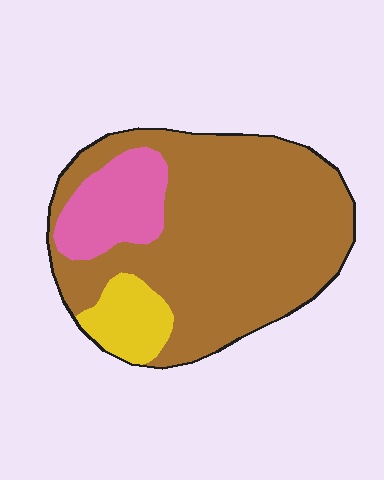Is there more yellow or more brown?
Brown.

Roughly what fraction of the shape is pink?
Pink takes up less than a quarter of the shape.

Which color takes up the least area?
Yellow, at roughly 10%.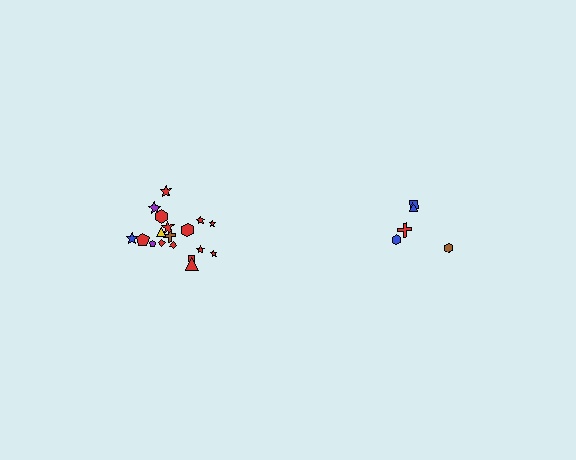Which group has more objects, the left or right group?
The left group.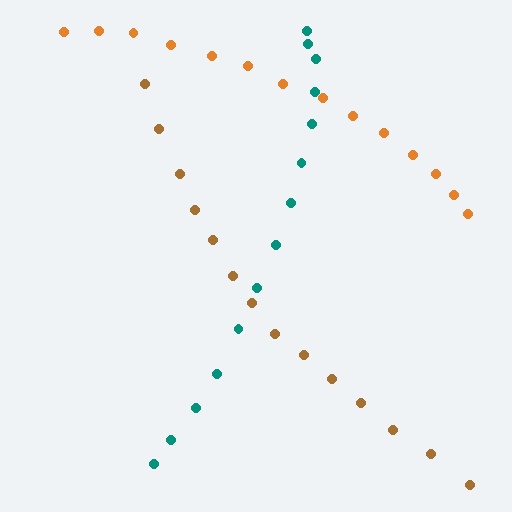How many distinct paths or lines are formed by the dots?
There are 3 distinct paths.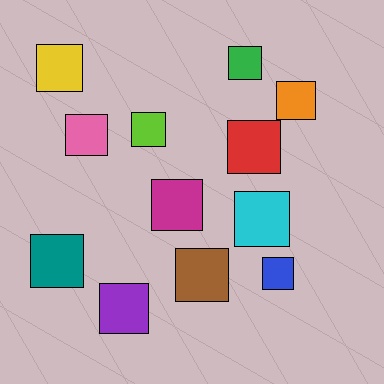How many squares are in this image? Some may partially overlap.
There are 12 squares.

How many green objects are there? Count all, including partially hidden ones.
There is 1 green object.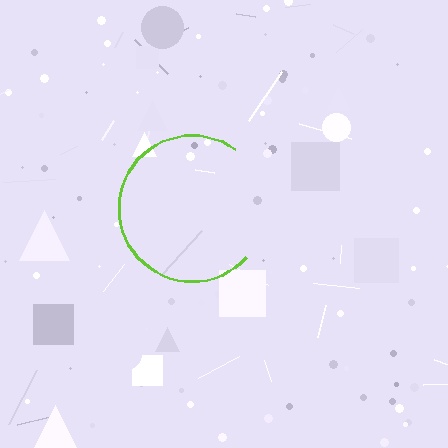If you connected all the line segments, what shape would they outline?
They would outline a circle.